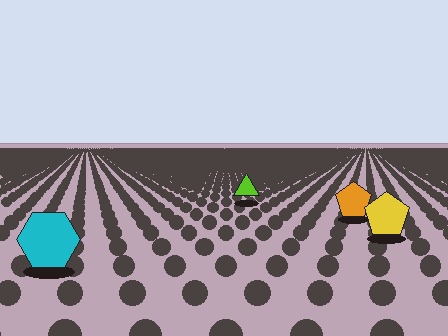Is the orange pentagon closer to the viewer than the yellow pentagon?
No. The yellow pentagon is closer — you can tell from the texture gradient: the ground texture is coarser near it.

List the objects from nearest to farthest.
From nearest to farthest: the cyan hexagon, the yellow pentagon, the orange pentagon, the lime triangle.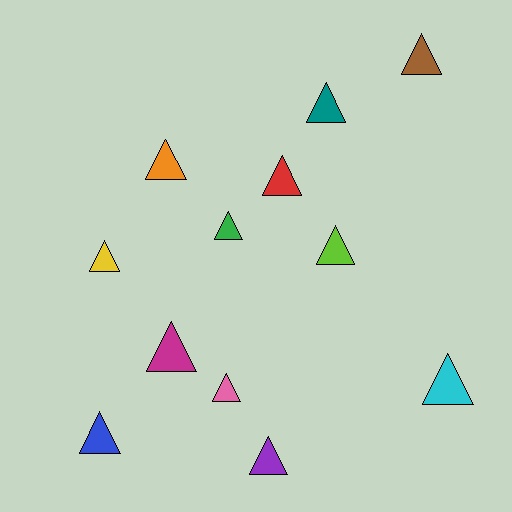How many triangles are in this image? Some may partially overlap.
There are 12 triangles.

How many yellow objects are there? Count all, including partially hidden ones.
There is 1 yellow object.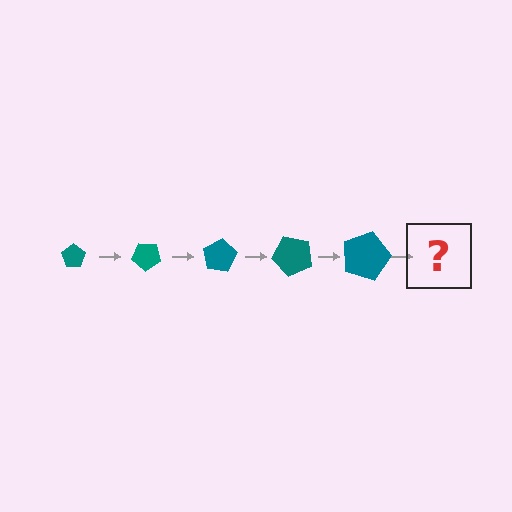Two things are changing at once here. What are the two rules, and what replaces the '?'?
The two rules are that the pentagon grows larger each step and it rotates 40 degrees each step. The '?' should be a pentagon, larger than the previous one and rotated 200 degrees from the start.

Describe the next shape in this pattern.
It should be a pentagon, larger than the previous one and rotated 200 degrees from the start.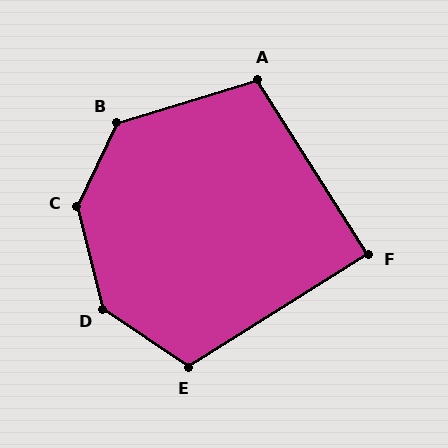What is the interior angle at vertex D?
Approximately 139 degrees (obtuse).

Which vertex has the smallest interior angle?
F, at approximately 90 degrees.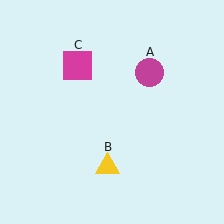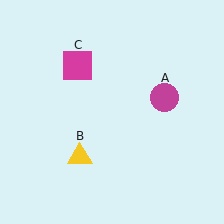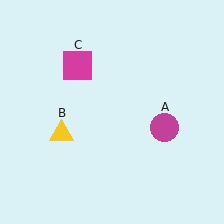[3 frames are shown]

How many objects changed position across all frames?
2 objects changed position: magenta circle (object A), yellow triangle (object B).